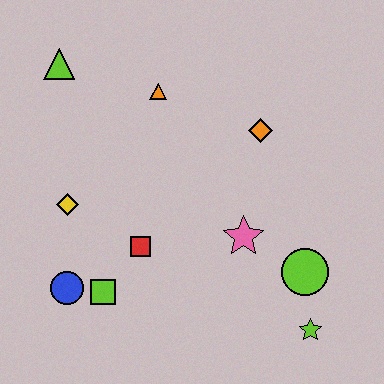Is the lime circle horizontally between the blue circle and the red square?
No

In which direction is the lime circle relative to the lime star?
The lime circle is above the lime star.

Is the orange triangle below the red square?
No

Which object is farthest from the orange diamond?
The blue circle is farthest from the orange diamond.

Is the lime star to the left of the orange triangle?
No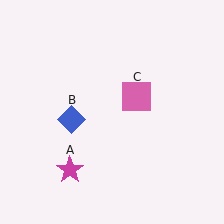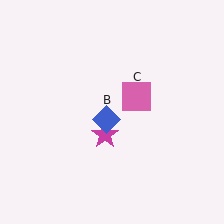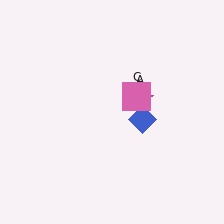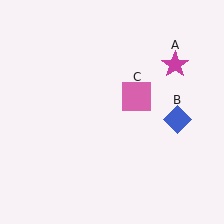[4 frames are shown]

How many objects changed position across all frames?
2 objects changed position: magenta star (object A), blue diamond (object B).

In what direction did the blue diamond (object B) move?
The blue diamond (object B) moved right.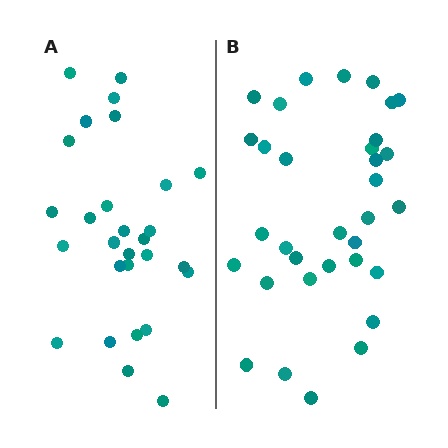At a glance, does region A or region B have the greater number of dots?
Region B (the right region) has more dots.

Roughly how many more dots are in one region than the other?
Region B has about 5 more dots than region A.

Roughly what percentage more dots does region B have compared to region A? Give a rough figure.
About 20% more.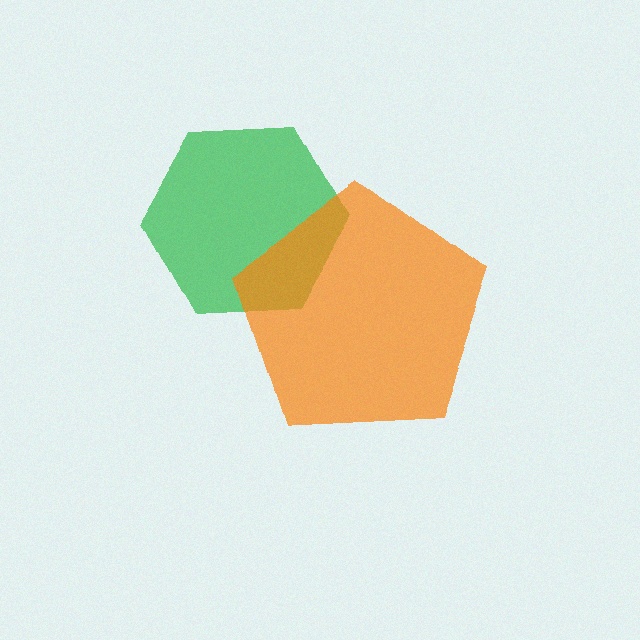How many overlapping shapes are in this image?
There are 2 overlapping shapes in the image.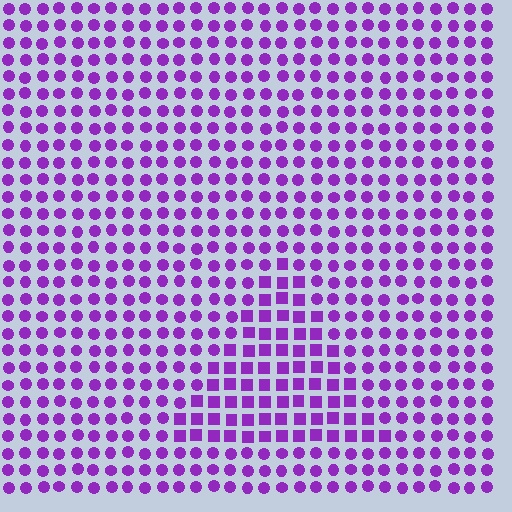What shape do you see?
I see a triangle.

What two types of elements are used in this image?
The image uses squares inside the triangle region and circles outside it.